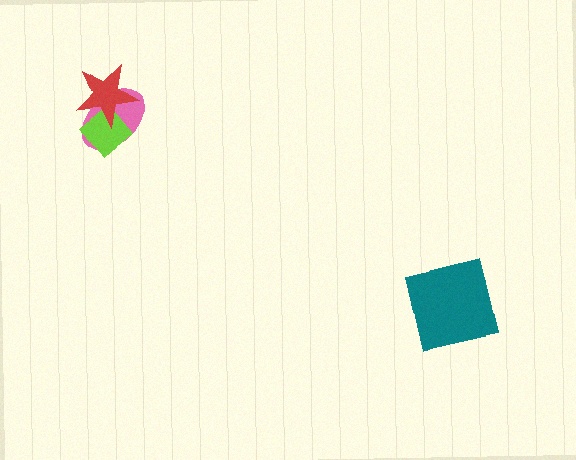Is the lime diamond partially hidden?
Yes, it is partially covered by another shape.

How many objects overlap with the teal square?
0 objects overlap with the teal square.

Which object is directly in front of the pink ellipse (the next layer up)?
The lime diamond is directly in front of the pink ellipse.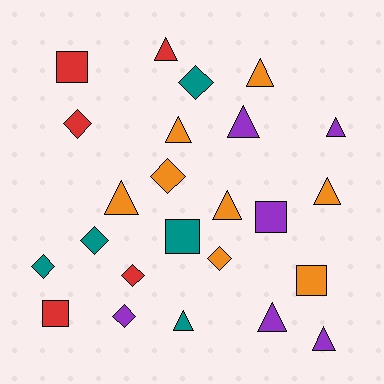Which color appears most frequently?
Orange, with 8 objects.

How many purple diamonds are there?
There is 1 purple diamond.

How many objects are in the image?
There are 24 objects.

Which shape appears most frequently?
Triangle, with 11 objects.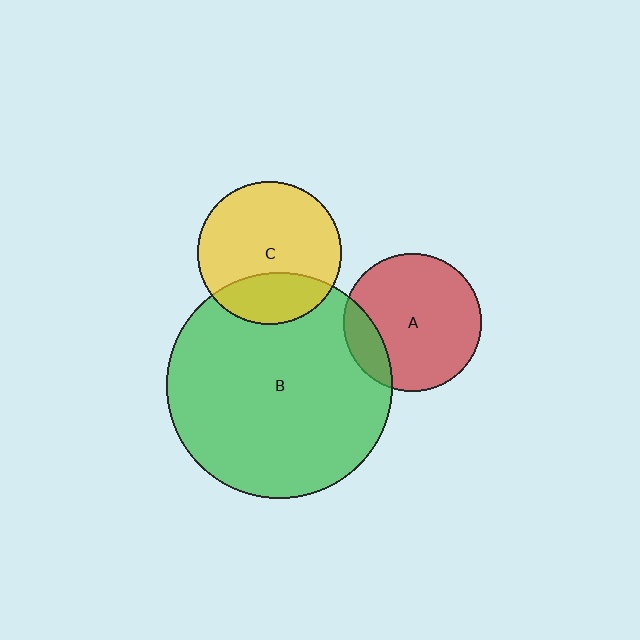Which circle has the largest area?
Circle B (green).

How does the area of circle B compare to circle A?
Approximately 2.7 times.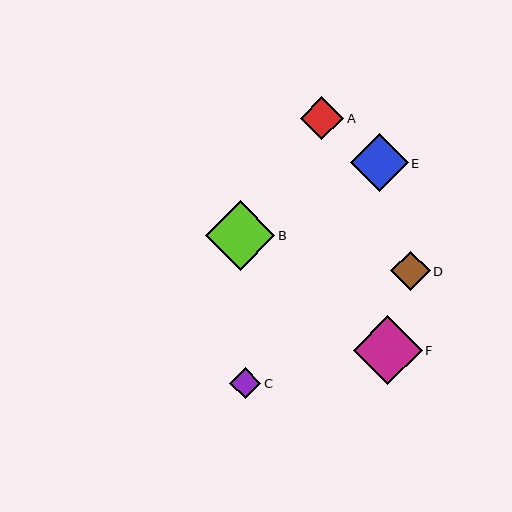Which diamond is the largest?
Diamond B is the largest with a size of approximately 70 pixels.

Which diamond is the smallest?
Diamond C is the smallest with a size of approximately 31 pixels.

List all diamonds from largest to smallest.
From largest to smallest: B, F, E, A, D, C.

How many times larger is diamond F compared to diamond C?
Diamond F is approximately 2.2 times the size of diamond C.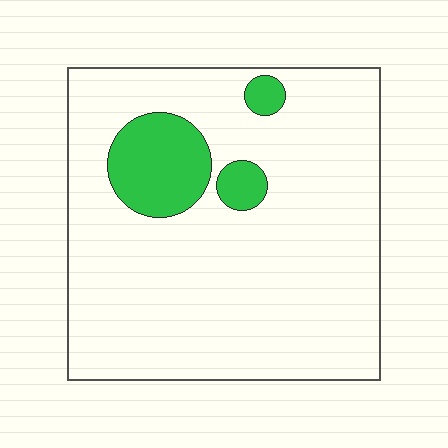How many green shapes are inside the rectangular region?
3.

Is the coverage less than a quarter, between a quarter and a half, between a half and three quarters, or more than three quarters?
Less than a quarter.